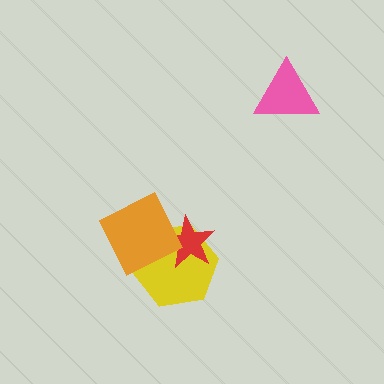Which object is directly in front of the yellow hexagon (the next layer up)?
The red star is directly in front of the yellow hexagon.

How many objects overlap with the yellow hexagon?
2 objects overlap with the yellow hexagon.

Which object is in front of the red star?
The orange diamond is in front of the red star.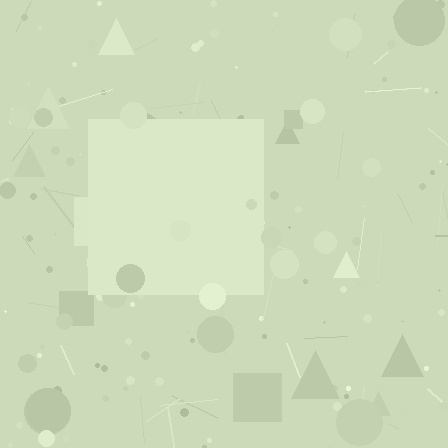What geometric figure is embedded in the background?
A square is embedded in the background.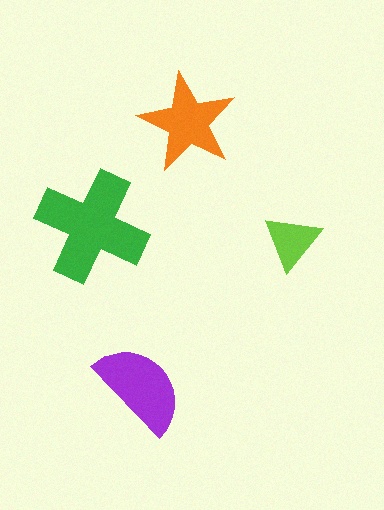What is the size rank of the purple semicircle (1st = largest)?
2nd.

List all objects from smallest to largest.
The lime triangle, the orange star, the purple semicircle, the green cross.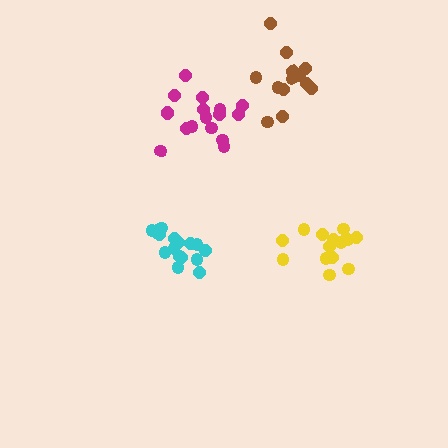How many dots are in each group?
Group 1: 13 dots, Group 2: 15 dots, Group 3: 17 dots, Group 4: 15 dots (60 total).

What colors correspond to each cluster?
The clusters are colored: brown, yellow, magenta, cyan.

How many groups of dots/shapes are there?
There are 4 groups.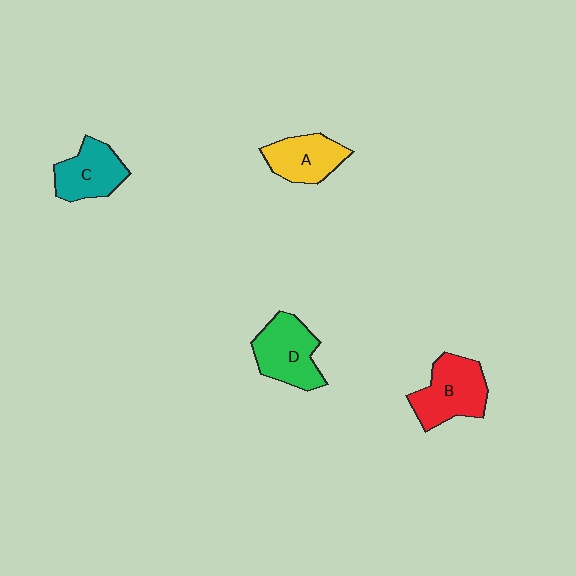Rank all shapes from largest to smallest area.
From largest to smallest: B (red), D (green), C (teal), A (yellow).